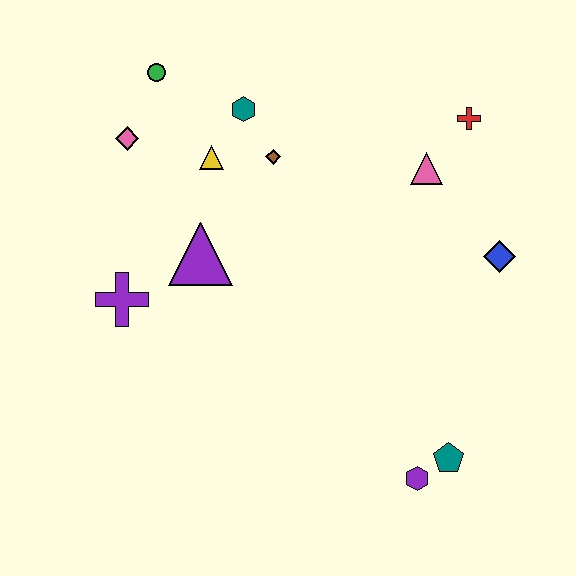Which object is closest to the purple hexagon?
The teal pentagon is closest to the purple hexagon.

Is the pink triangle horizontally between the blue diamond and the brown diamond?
Yes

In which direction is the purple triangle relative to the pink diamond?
The purple triangle is below the pink diamond.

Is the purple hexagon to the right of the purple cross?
Yes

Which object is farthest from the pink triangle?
The purple cross is farthest from the pink triangle.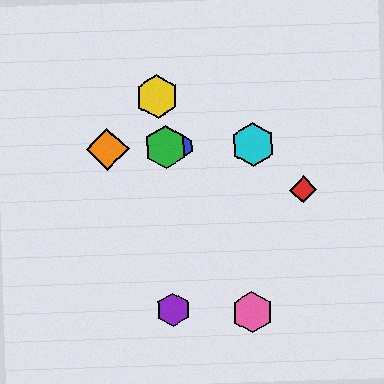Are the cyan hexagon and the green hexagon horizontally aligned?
Yes, both are at y≈144.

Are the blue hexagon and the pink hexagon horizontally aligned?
No, the blue hexagon is at y≈147 and the pink hexagon is at y≈312.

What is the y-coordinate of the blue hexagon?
The blue hexagon is at y≈147.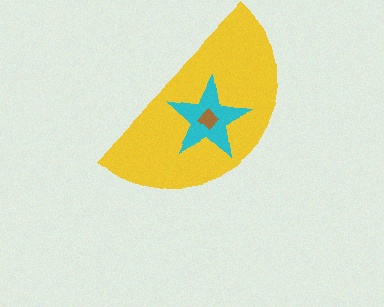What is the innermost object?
The brown diamond.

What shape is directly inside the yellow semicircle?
The cyan star.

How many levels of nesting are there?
3.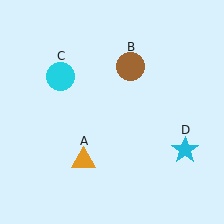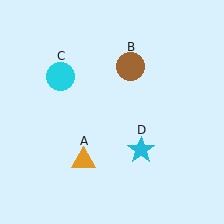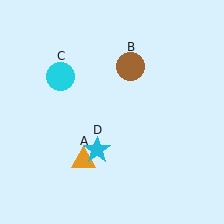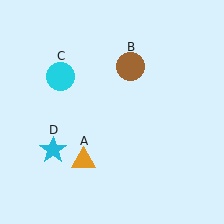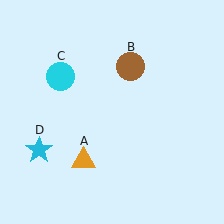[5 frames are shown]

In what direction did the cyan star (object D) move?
The cyan star (object D) moved left.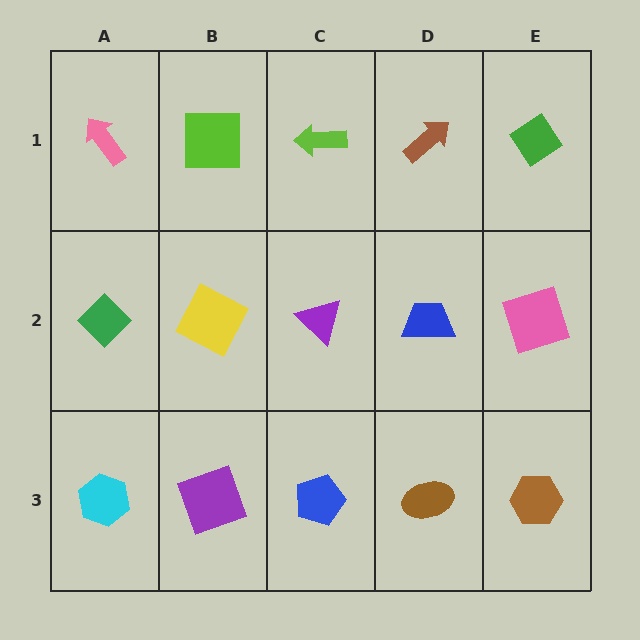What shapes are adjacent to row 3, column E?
A pink square (row 2, column E), a brown ellipse (row 3, column D).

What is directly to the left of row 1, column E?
A brown arrow.